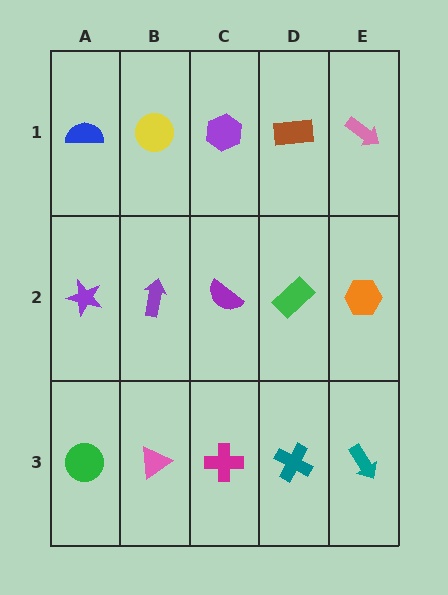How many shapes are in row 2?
5 shapes.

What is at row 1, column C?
A purple hexagon.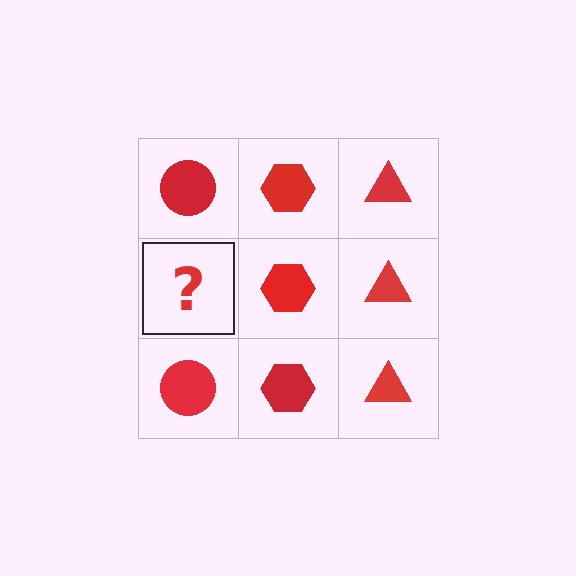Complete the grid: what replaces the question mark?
The question mark should be replaced with a red circle.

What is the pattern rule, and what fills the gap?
The rule is that each column has a consistent shape. The gap should be filled with a red circle.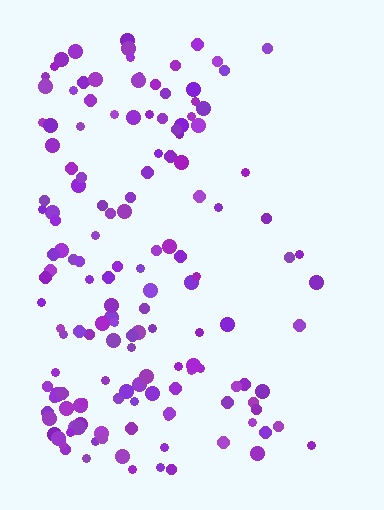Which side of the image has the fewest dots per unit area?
The right.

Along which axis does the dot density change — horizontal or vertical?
Horizontal.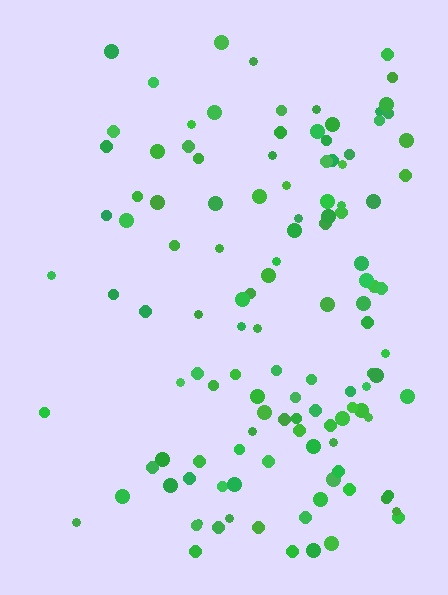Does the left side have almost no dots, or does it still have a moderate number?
Still a moderate number, just noticeably fewer than the right.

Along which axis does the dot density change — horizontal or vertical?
Horizontal.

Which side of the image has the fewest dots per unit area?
The left.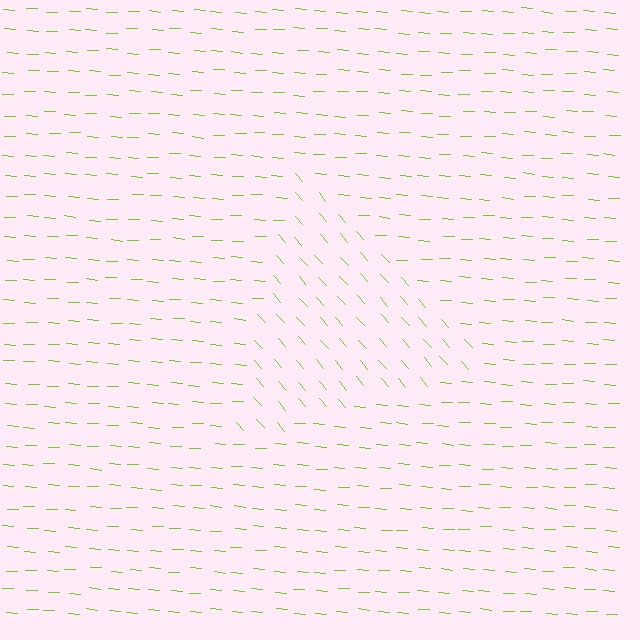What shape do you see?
I see a triangle.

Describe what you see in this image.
The image is filled with small lime line segments. A triangle region in the image has lines oriented differently from the surrounding lines, creating a visible texture boundary.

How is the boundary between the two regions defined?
The boundary is defined purely by a change in line orientation (approximately 45 degrees difference). All lines are the same color and thickness.